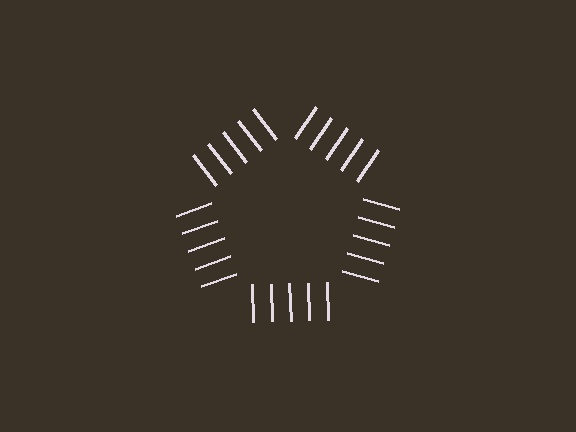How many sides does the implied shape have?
5 sides — the line-ends trace a pentagon.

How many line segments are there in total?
25 — 5 along each of the 5 edges.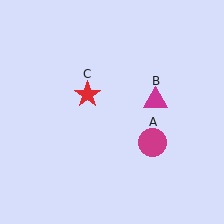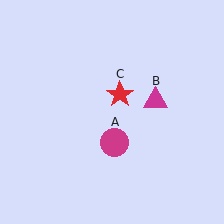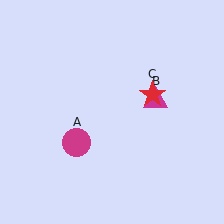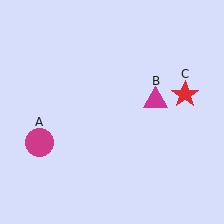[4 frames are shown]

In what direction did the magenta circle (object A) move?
The magenta circle (object A) moved left.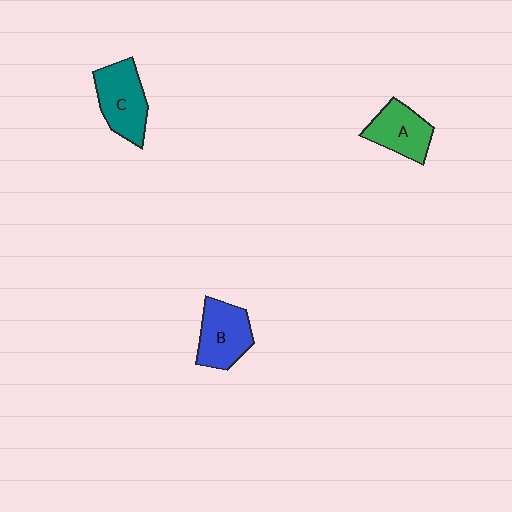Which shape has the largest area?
Shape C (teal).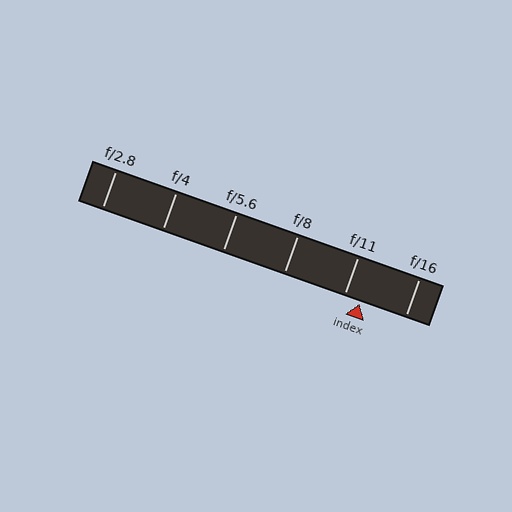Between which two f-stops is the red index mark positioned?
The index mark is between f/11 and f/16.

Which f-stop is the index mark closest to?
The index mark is closest to f/11.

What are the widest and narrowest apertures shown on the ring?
The widest aperture shown is f/2.8 and the narrowest is f/16.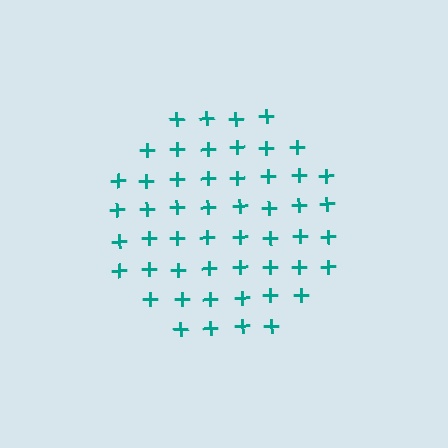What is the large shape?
The large shape is a hexagon.